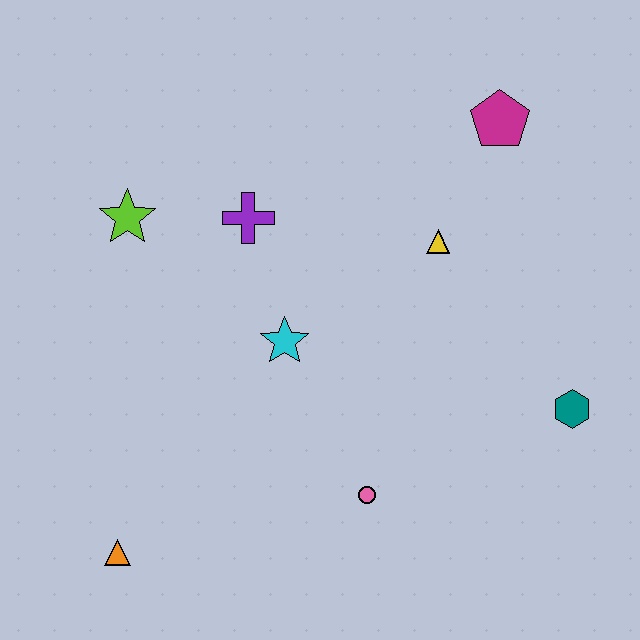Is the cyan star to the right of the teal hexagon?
No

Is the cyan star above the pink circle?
Yes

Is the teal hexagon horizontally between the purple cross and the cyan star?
No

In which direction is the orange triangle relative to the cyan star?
The orange triangle is below the cyan star.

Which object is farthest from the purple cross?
The teal hexagon is farthest from the purple cross.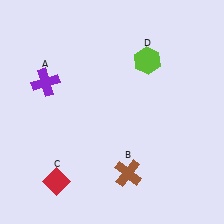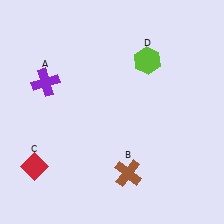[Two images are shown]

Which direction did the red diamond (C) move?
The red diamond (C) moved left.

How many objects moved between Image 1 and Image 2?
1 object moved between the two images.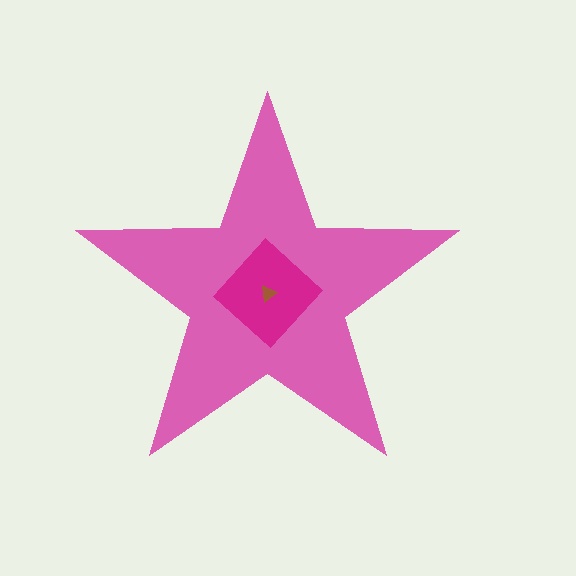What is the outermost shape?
The pink star.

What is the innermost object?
The brown triangle.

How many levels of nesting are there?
3.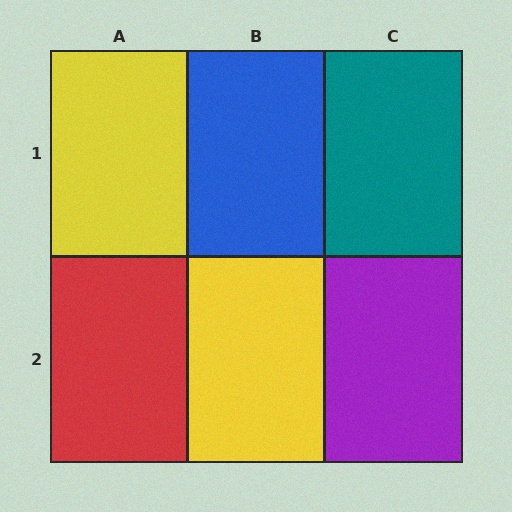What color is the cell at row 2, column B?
Yellow.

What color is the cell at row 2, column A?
Red.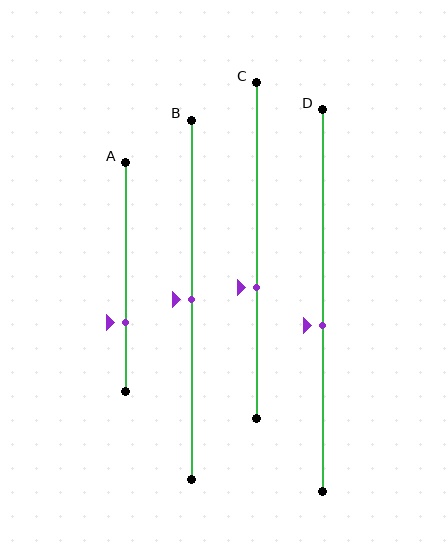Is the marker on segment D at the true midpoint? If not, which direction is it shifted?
No, the marker on segment D is shifted downward by about 7% of the segment length.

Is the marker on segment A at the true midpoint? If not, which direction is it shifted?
No, the marker on segment A is shifted downward by about 20% of the segment length.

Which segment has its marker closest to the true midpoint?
Segment B has its marker closest to the true midpoint.